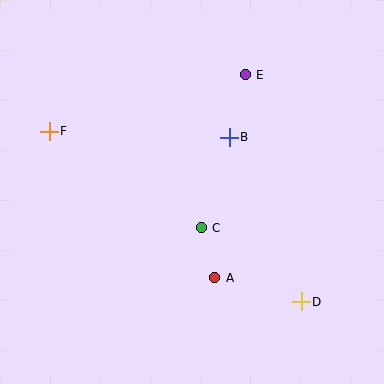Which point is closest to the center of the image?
Point C at (201, 228) is closest to the center.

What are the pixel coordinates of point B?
Point B is at (229, 137).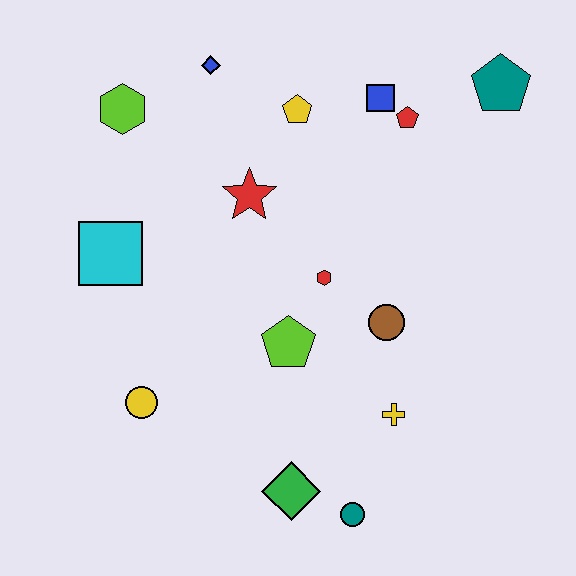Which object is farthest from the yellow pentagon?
The teal circle is farthest from the yellow pentagon.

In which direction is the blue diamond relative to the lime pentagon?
The blue diamond is above the lime pentagon.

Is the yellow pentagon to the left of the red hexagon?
Yes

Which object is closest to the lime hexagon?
The blue diamond is closest to the lime hexagon.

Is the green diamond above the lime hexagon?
No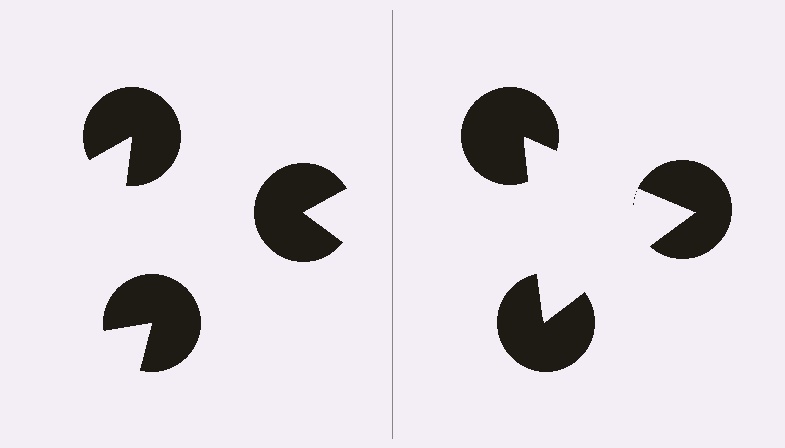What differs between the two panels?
The pac-man discs are positioned identically on both sides; only the wedge orientations differ. On the right they align to a triangle; on the left they are misaligned.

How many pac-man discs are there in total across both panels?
6 — 3 on each side.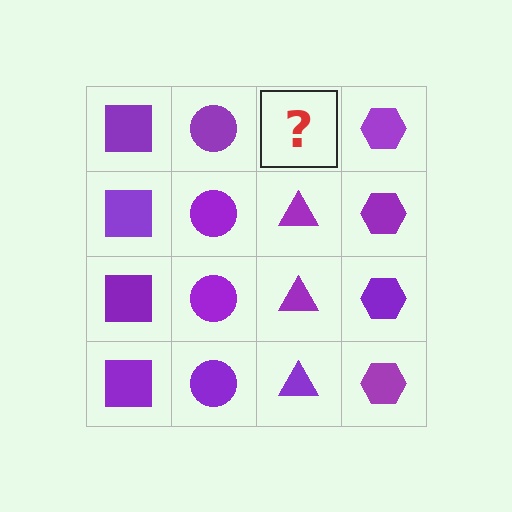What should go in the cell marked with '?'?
The missing cell should contain a purple triangle.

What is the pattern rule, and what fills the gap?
The rule is that each column has a consistent shape. The gap should be filled with a purple triangle.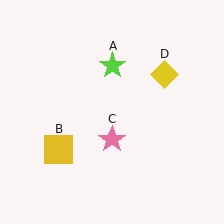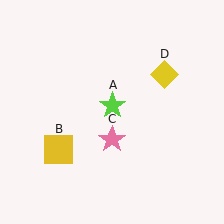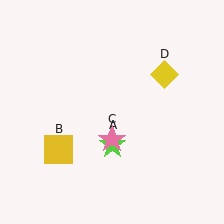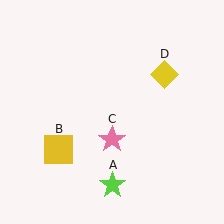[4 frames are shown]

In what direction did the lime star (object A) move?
The lime star (object A) moved down.